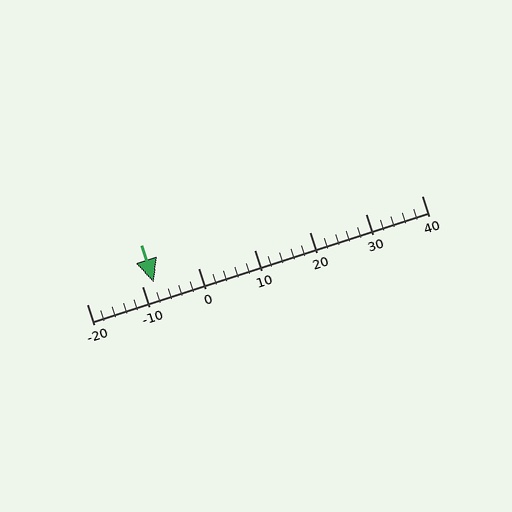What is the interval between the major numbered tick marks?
The major tick marks are spaced 10 units apart.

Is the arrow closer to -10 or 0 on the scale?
The arrow is closer to -10.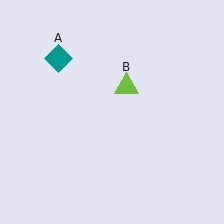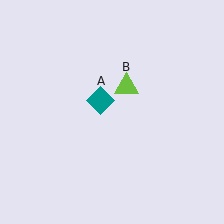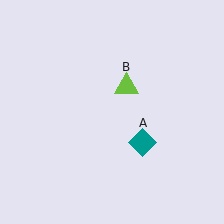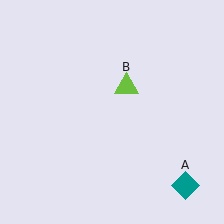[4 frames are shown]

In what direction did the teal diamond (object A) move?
The teal diamond (object A) moved down and to the right.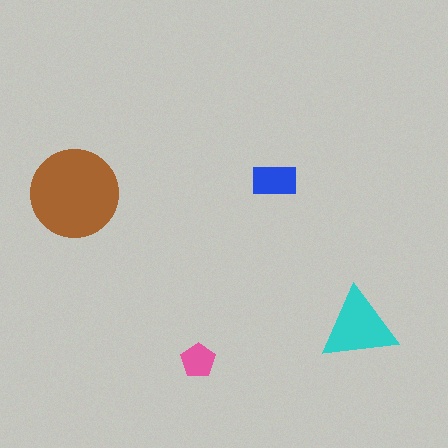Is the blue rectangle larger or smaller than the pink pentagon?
Larger.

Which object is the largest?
The brown circle.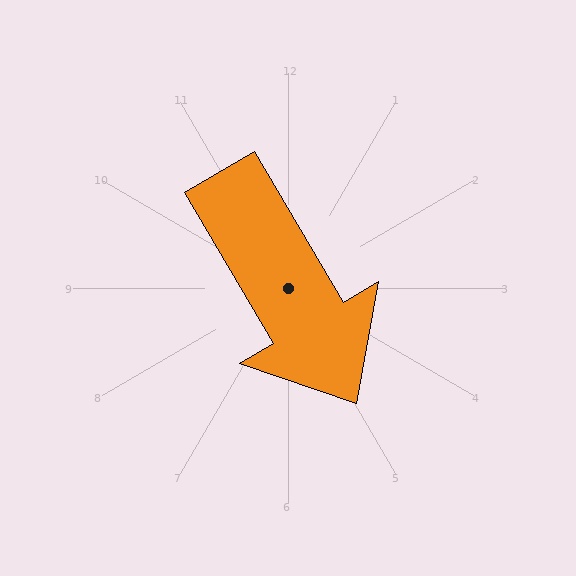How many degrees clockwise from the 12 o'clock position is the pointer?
Approximately 149 degrees.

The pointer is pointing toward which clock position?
Roughly 5 o'clock.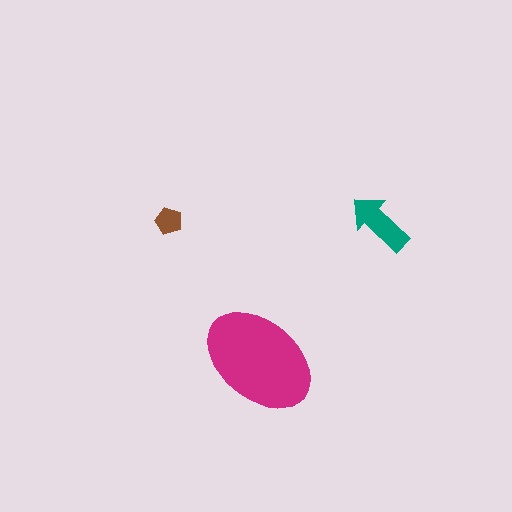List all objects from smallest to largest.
The brown pentagon, the teal arrow, the magenta ellipse.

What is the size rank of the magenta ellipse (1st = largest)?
1st.